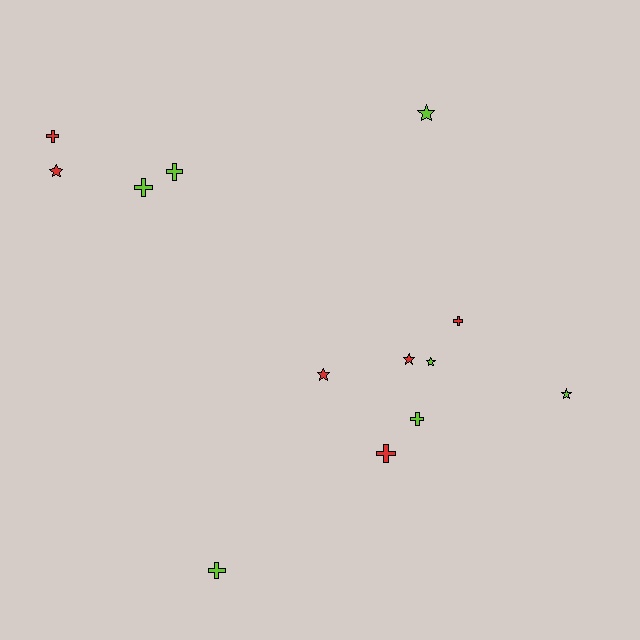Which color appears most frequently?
Lime, with 7 objects.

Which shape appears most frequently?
Cross, with 7 objects.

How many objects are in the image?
There are 13 objects.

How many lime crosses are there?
There are 4 lime crosses.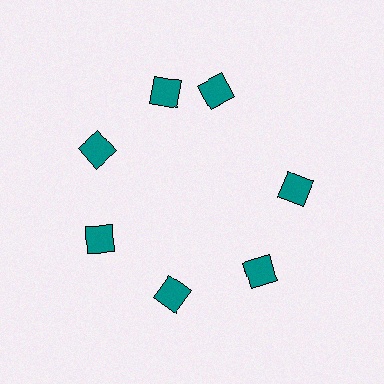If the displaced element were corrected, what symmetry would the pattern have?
It would have 7-fold rotational symmetry — the pattern would map onto itself every 51 degrees.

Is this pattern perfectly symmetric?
No. The 7 teal diamonds are arranged in a ring, but one element near the 1 o'clock position is rotated out of alignment along the ring, breaking the 7-fold rotational symmetry.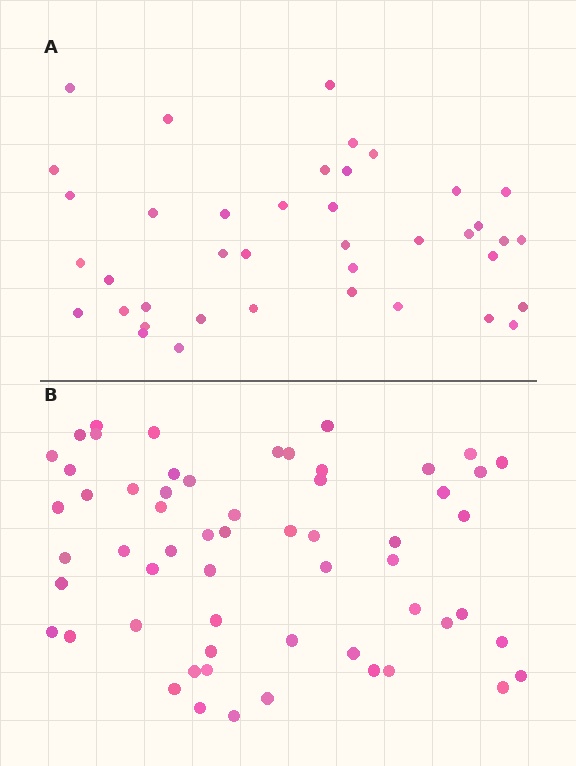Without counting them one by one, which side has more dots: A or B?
Region B (the bottom region) has more dots.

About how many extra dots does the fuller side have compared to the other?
Region B has approximately 20 more dots than region A.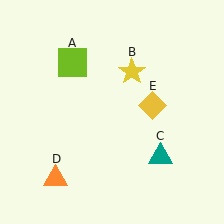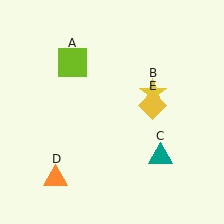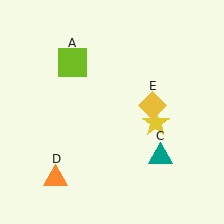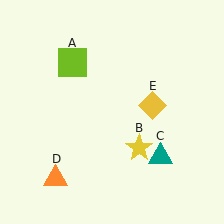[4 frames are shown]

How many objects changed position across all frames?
1 object changed position: yellow star (object B).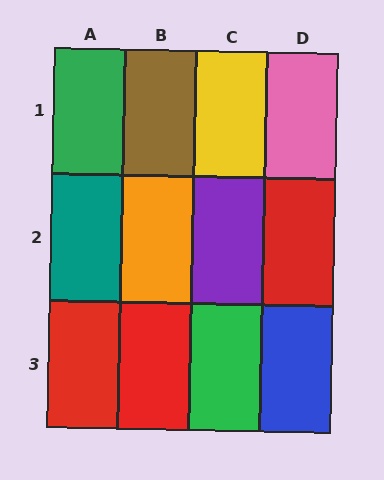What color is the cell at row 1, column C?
Yellow.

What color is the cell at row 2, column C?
Purple.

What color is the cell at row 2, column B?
Orange.